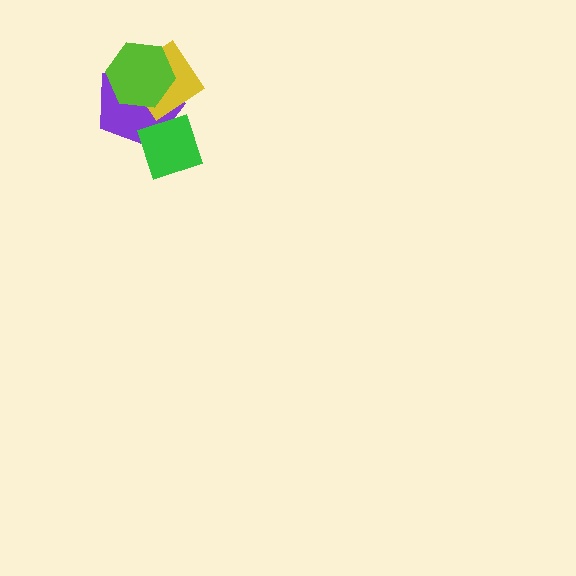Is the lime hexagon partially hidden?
No, no other shape covers it.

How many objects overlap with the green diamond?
2 objects overlap with the green diamond.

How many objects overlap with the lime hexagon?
2 objects overlap with the lime hexagon.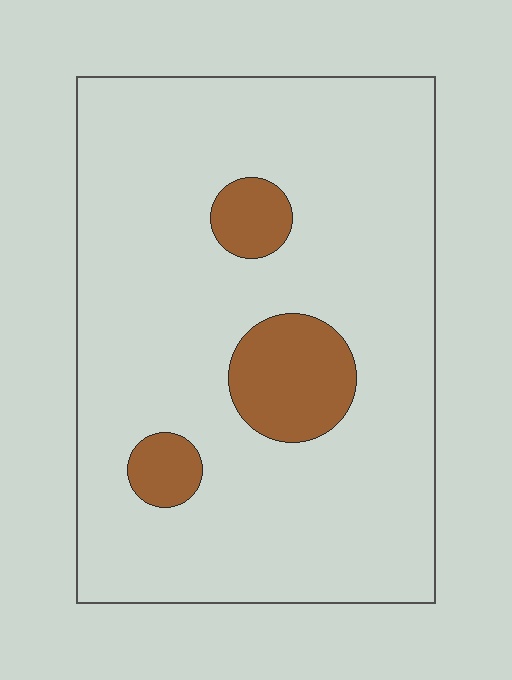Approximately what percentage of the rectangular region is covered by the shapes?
Approximately 10%.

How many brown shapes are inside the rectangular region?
3.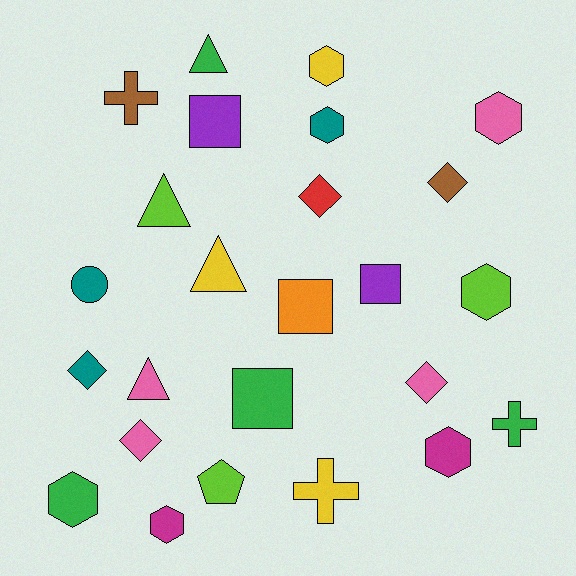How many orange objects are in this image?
There is 1 orange object.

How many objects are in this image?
There are 25 objects.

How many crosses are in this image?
There are 3 crosses.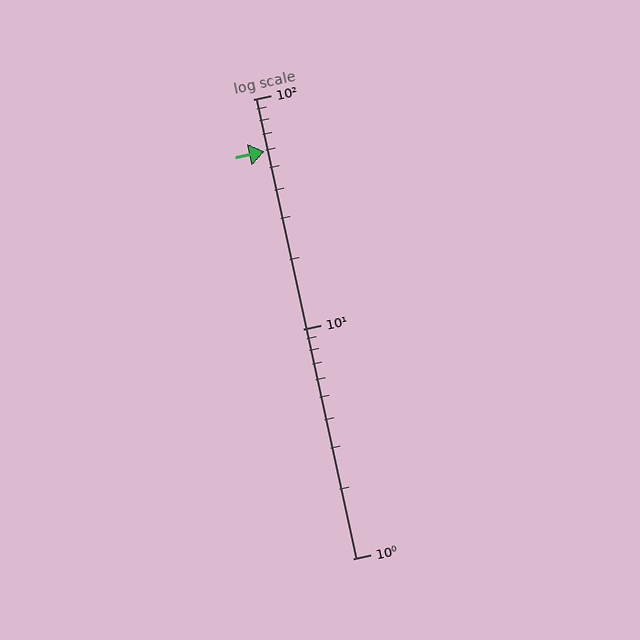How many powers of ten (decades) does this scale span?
The scale spans 2 decades, from 1 to 100.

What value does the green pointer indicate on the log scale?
The pointer indicates approximately 59.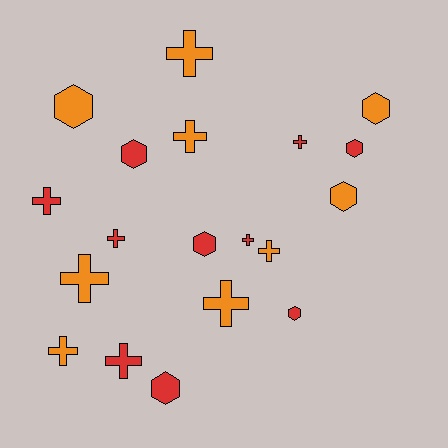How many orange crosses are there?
There are 6 orange crosses.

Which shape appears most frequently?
Cross, with 11 objects.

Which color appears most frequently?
Red, with 10 objects.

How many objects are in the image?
There are 19 objects.